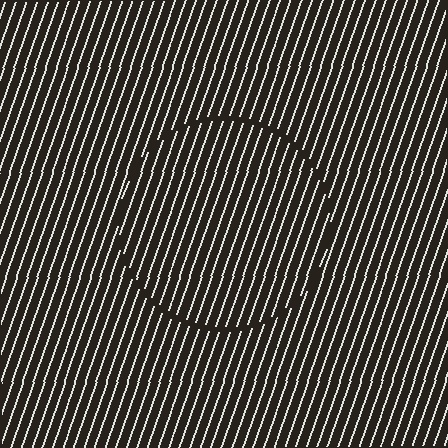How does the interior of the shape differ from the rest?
The interior of the shape contains the same grating, shifted by half a period — the contour is defined by the phase discontinuity where line-ends from the inner and outer gratings abut.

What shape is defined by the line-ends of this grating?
An illusory circle. The interior of the shape contains the same grating, shifted by half a period — the contour is defined by the phase discontinuity where line-ends from the inner and outer gratings abut.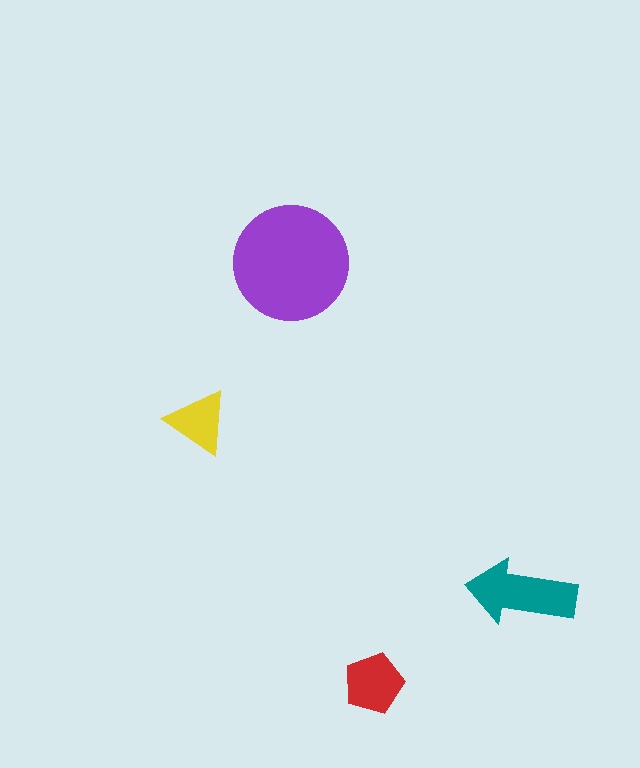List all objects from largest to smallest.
The purple circle, the teal arrow, the red pentagon, the yellow triangle.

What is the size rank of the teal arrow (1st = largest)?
2nd.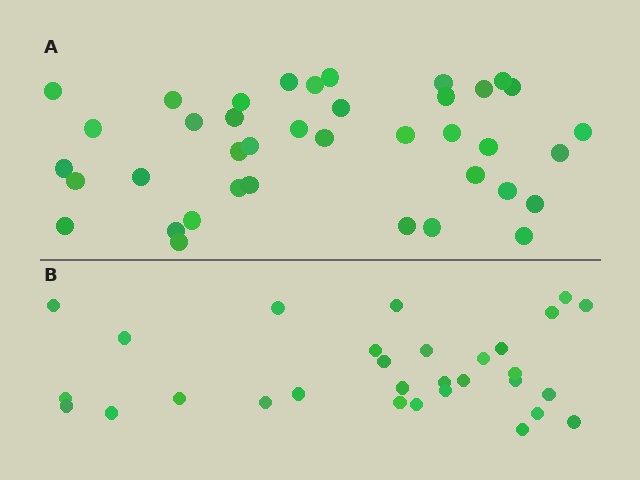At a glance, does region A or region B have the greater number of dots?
Region A (the top region) has more dots.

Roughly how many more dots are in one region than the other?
Region A has roughly 8 or so more dots than region B.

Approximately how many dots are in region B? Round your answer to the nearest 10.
About 30 dots.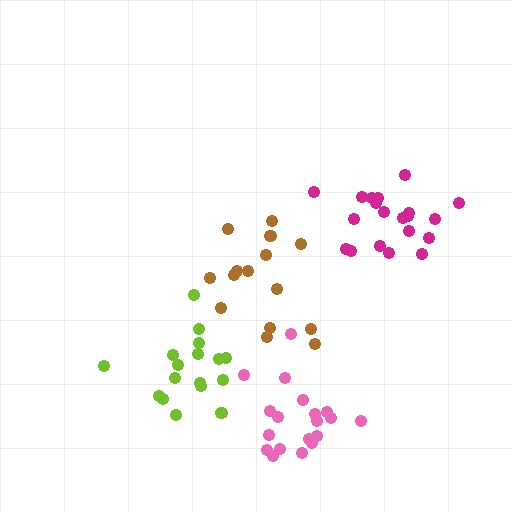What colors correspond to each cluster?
The clusters are colored: brown, magenta, lime, pink.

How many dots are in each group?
Group 1: 15 dots, Group 2: 20 dots, Group 3: 17 dots, Group 4: 19 dots (71 total).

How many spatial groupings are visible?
There are 4 spatial groupings.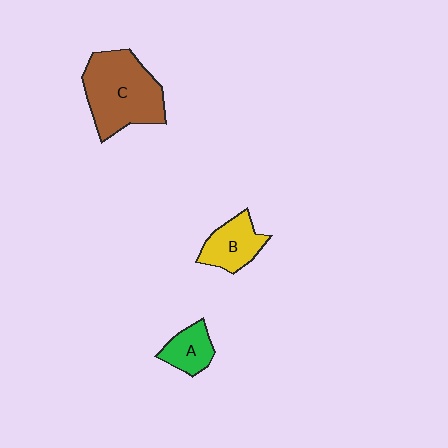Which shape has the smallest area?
Shape A (green).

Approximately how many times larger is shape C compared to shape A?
Approximately 2.7 times.